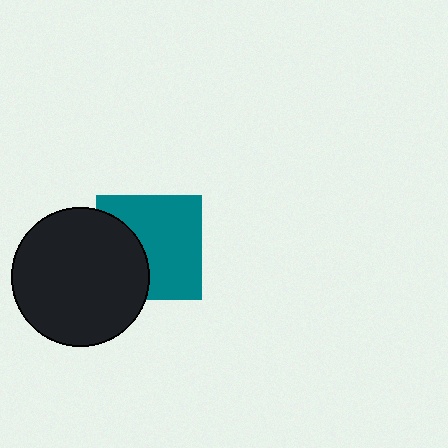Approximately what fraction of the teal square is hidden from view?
Roughly 36% of the teal square is hidden behind the black circle.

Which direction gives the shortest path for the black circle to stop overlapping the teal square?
Moving left gives the shortest separation.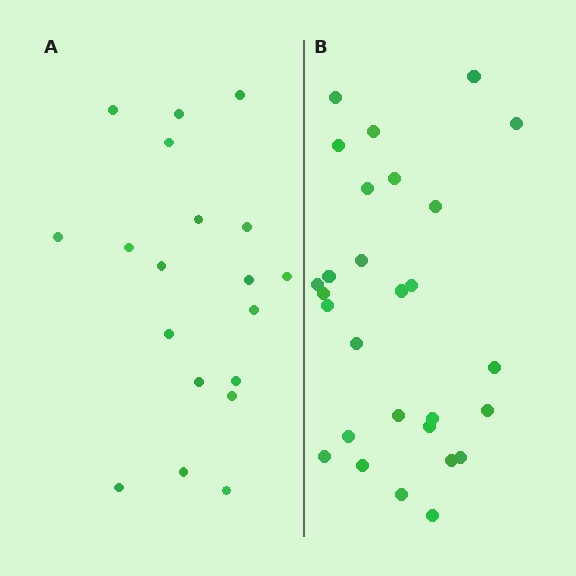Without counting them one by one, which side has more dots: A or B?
Region B (the right region) has more dots.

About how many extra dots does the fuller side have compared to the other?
Region B has roughly 8 or so more dots than region A.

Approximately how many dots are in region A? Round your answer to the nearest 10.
About 20 dots. (The exact count is 19, which rounds to 20.)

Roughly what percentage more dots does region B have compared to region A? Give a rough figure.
About 45% more.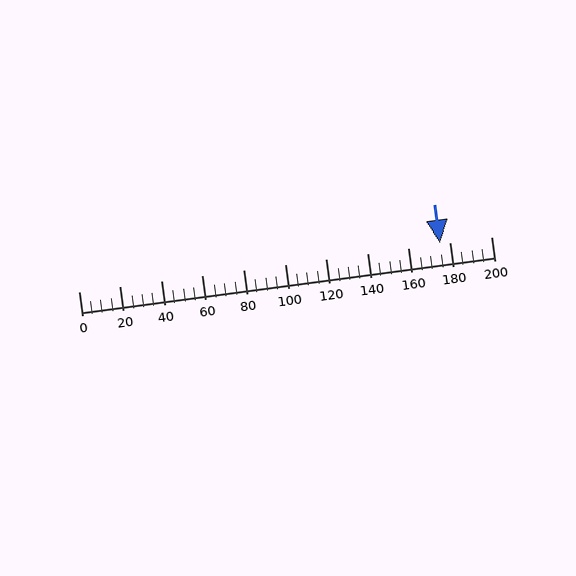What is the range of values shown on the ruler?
The ruler shows values from 0 to 200.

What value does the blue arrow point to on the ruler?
The blue arrow points to approximately 175.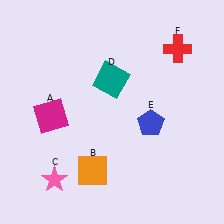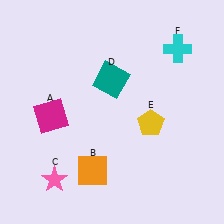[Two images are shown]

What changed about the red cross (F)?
In Image 1, F is red. In Image 2, it changed to cyan.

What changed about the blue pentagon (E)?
In Image 1, E is blue. In Image 2, it changed to yellow.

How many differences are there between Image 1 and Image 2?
There are 2 differences between the two images.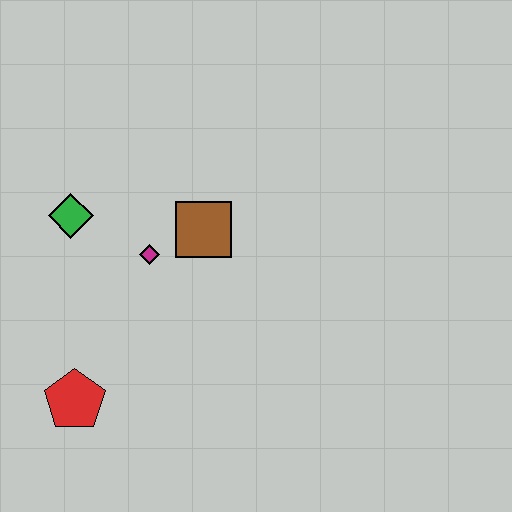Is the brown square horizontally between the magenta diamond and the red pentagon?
No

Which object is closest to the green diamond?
The magenta diamond is closest to the green diamond.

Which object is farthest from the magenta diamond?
The red pentagon is farthest from the magenta diamond.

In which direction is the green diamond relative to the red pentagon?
The green diamond is above the red pentagon.